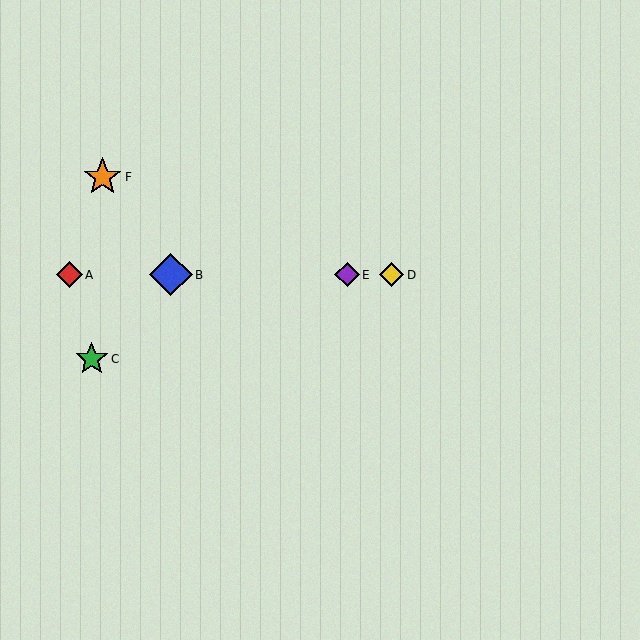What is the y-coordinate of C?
Object C is at y≈359.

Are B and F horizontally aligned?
No, B is at y≈275 and F is at y≈177.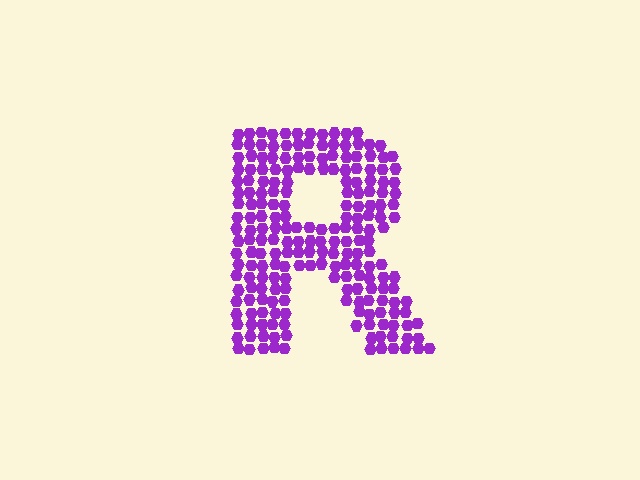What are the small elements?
The small elements are hexagons.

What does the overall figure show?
The overall figure shows the letter R.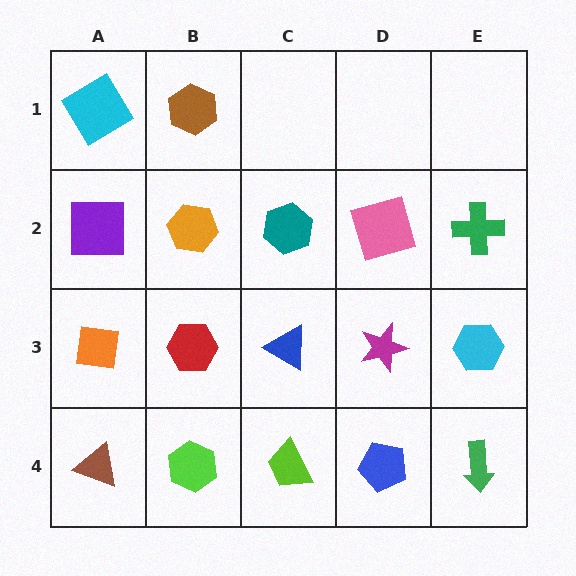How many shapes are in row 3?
5 shapes.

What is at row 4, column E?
A green arrow.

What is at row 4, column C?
A lime trapezoid.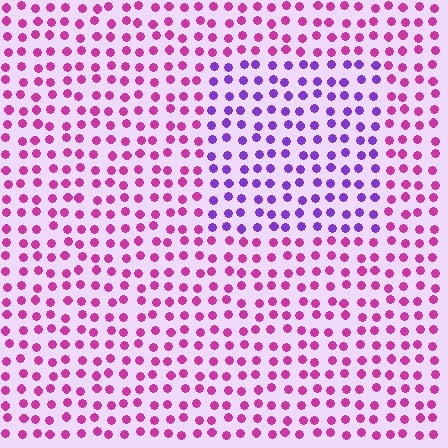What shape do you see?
I see a rectangle.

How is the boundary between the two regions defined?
The boundary is defined purely by a slight shift in hue (about 46 degrees). Spacing, size, and orientation are identical on both sides.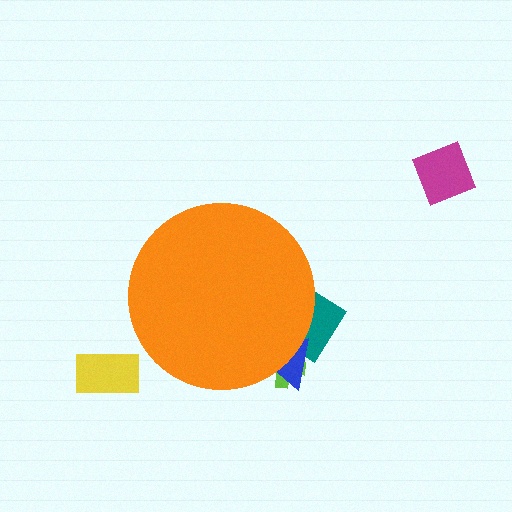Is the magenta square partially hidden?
No, the magenta square is fully visible.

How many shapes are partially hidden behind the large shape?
3 shapes are partially hidden.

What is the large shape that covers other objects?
An orange circle.